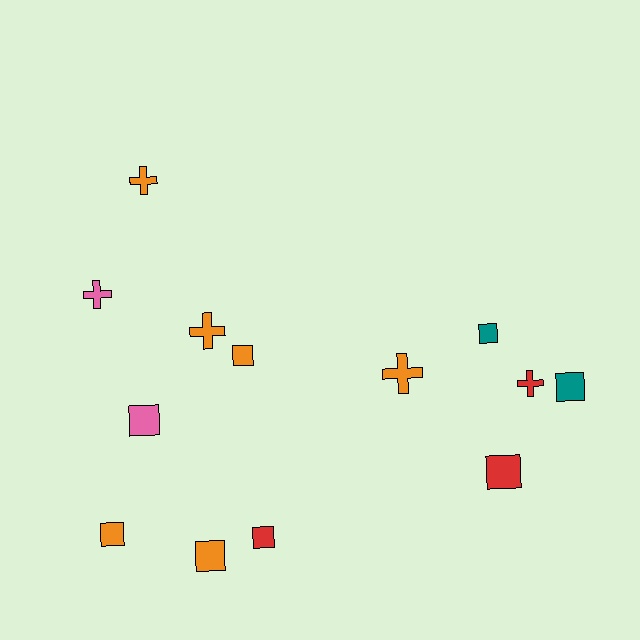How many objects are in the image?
There are 13 objects.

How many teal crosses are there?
There are no teal crosses.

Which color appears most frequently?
Orange, with 6 objects.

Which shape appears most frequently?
Square, with 8 objects.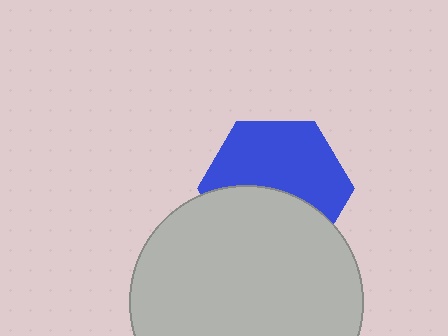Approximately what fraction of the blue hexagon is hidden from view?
Roughly 44% of the blue hexagon is hidden behind the light gray circle.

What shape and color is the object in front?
The object in front is a light gray circle.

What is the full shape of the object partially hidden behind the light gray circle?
The partially hidden object is a blue hexagon.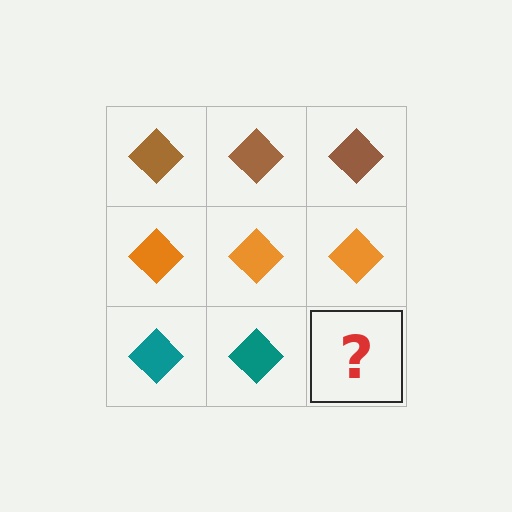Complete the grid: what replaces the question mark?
The question mark should be replaced with a teal diamond.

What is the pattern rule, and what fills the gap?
The rule is that each row has a consistent color. The gap should be filled with a teal diamond.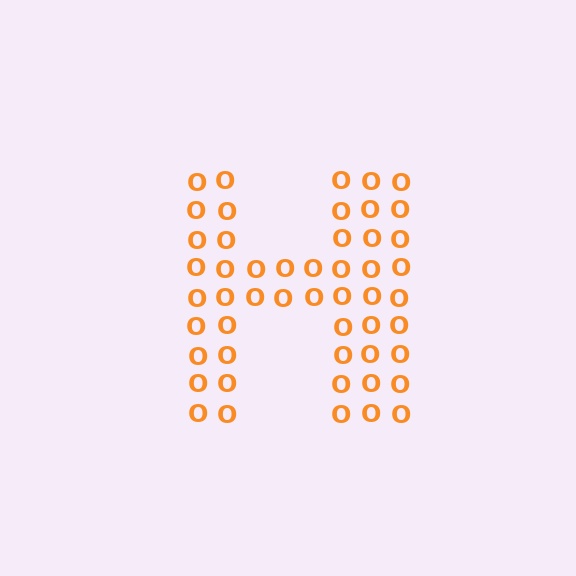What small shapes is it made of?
It is made of small letter O's.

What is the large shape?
The large shape is the letter H.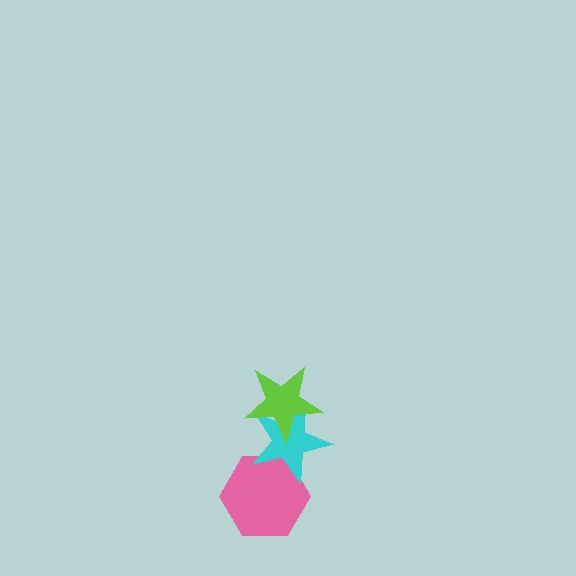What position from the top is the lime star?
The lime star is 1st from the top.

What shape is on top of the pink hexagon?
The cyan star is on top of the pink hexagon.